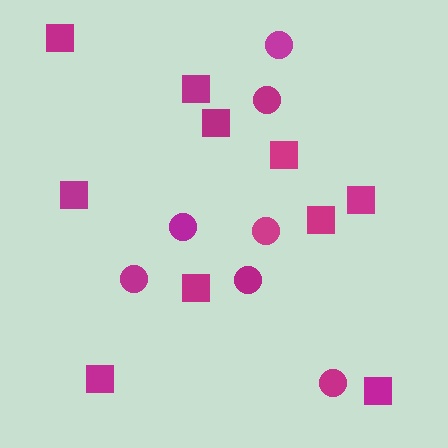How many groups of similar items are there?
There are 2 groups: one group of squares (10) and one group of circles (7).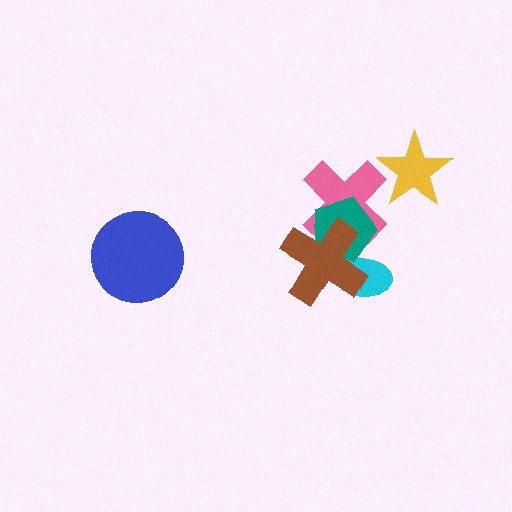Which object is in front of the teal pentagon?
The brown cross is in front of the teal pentagon.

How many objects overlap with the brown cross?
3 objects overlap with the brown cross.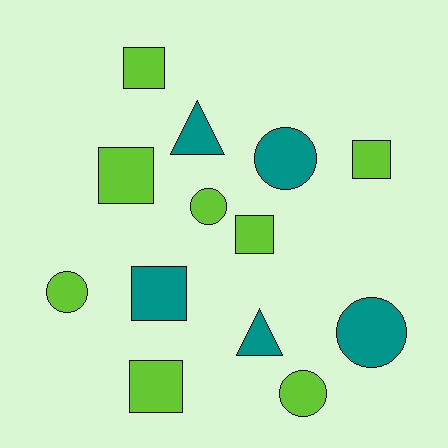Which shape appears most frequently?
Square, with 6 objects.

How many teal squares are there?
There is 1 teal square.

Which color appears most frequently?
Lime, with 8 objects.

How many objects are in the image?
There are 13 objects.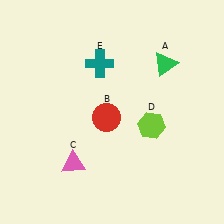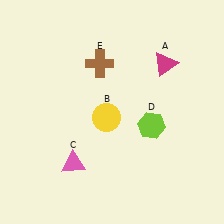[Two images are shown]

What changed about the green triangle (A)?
In Image 1, A is green. In Image 2, it changed to magenta.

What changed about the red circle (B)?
In Image 1, B is red. In Image 2, it changed to yellow.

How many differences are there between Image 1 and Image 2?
There are 3 differences between the two images.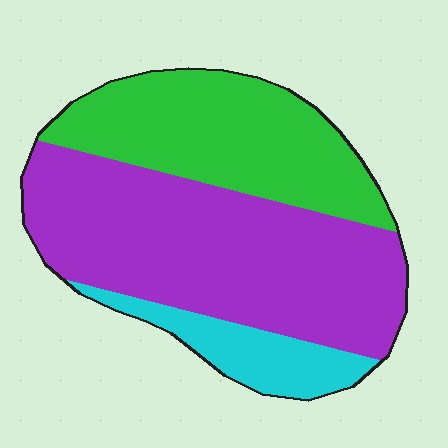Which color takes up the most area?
Purple, at roughly 55%.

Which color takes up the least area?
Cyan, at roughly 15%.